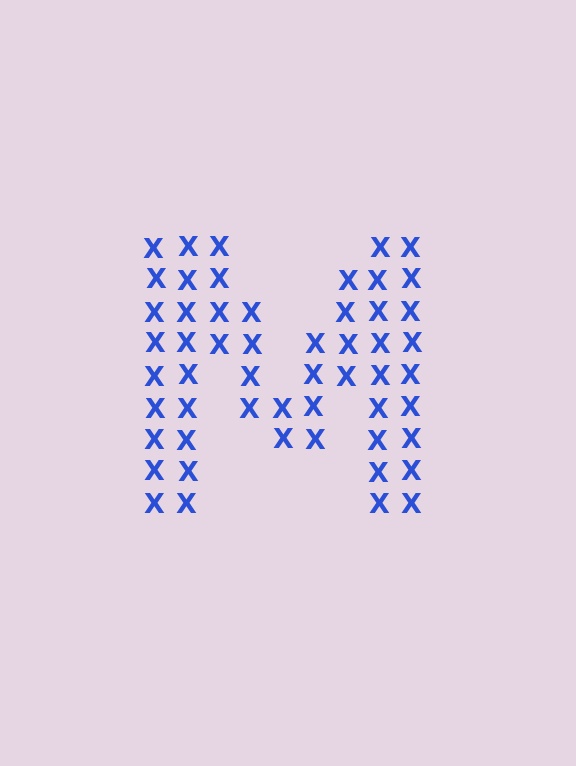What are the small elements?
The small elements are letter X's.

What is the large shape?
The large shape is the letter M.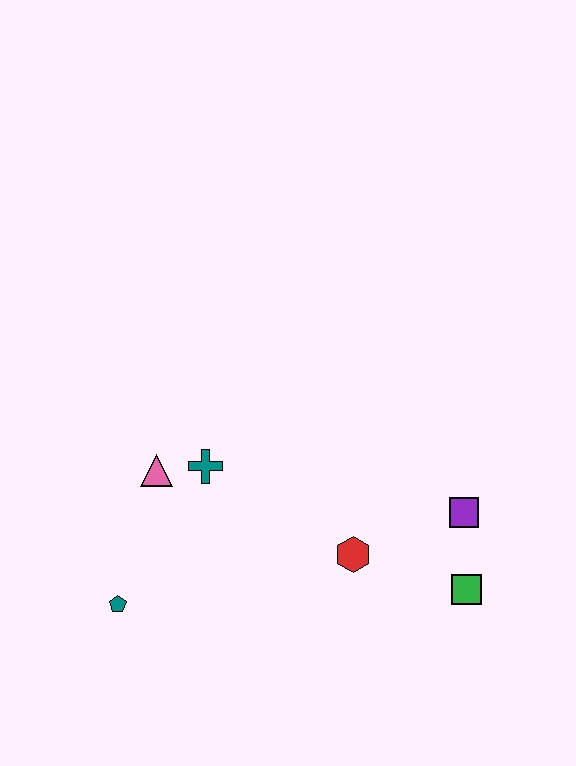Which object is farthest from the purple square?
The teal pentagon is farthest from the purple square.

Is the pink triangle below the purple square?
No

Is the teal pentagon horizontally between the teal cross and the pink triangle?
No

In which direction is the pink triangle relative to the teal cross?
The pink triangle is to the left of the teal cross.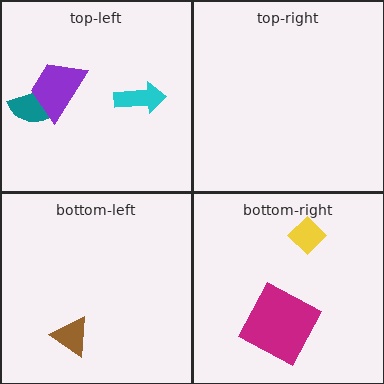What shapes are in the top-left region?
The teal semicircle, the cyan arrow, the purple trapezoid.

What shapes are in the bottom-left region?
The brown triangle.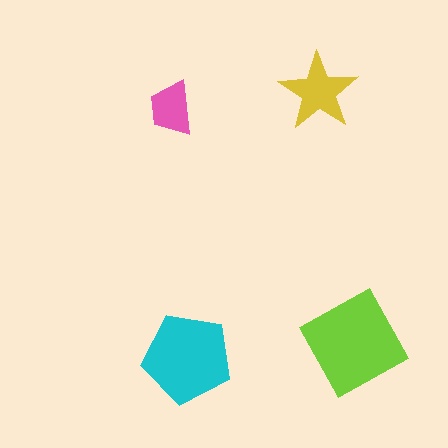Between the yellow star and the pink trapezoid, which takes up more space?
The yellow star.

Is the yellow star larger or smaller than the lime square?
Smaller.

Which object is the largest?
The lime square.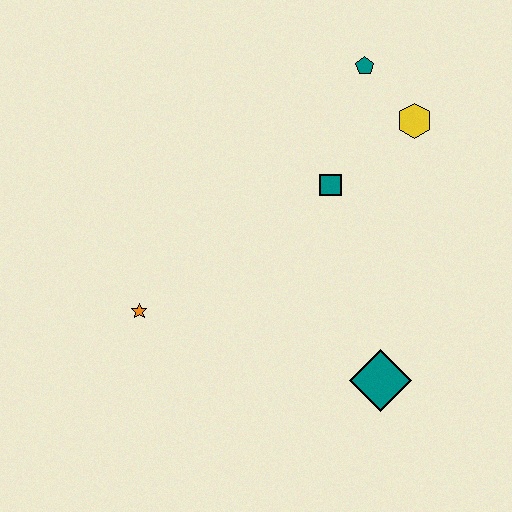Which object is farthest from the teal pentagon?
The orange star is farthest from the teal pentagon.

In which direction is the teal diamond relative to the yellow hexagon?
The teal diamond is below the yellow hexagon.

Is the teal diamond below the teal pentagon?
Yes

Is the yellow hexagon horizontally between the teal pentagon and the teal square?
No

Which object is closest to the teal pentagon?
The yellow hexagon is closest to the teal pentagon.